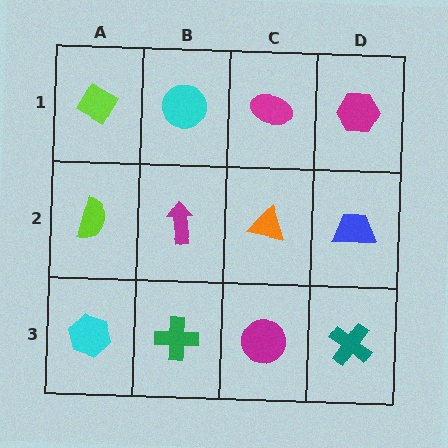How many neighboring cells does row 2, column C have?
4.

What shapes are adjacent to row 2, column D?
A magenta hexagon (row 1, column D), a teal cross (row 3, column D), an orange triangle (row 2, column C).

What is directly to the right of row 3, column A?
A green cross.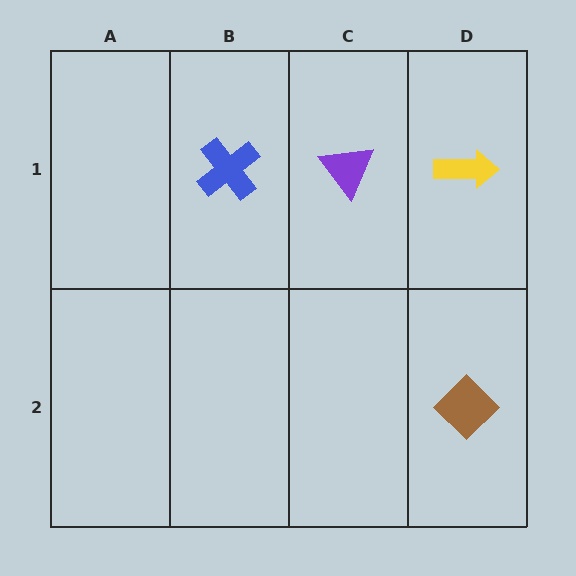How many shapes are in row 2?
1 shape.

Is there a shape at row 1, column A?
No, that cell is empty.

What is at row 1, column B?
A blue cross.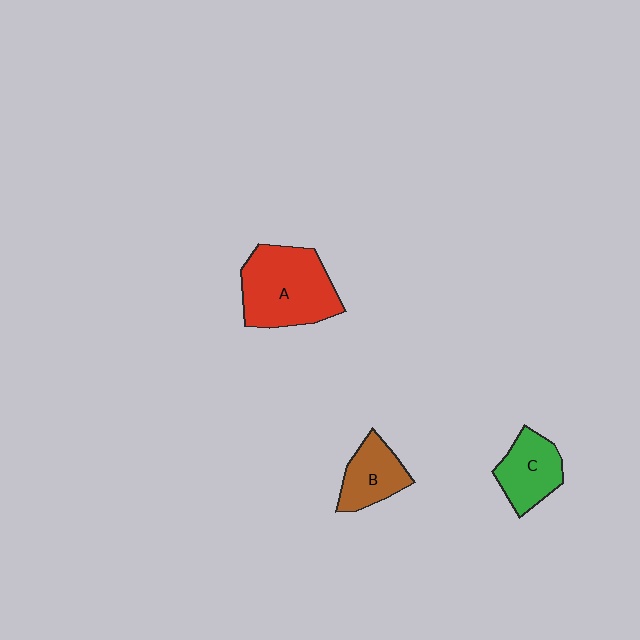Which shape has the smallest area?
Shape B (brown).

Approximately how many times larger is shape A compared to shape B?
Approximately 1.9 times.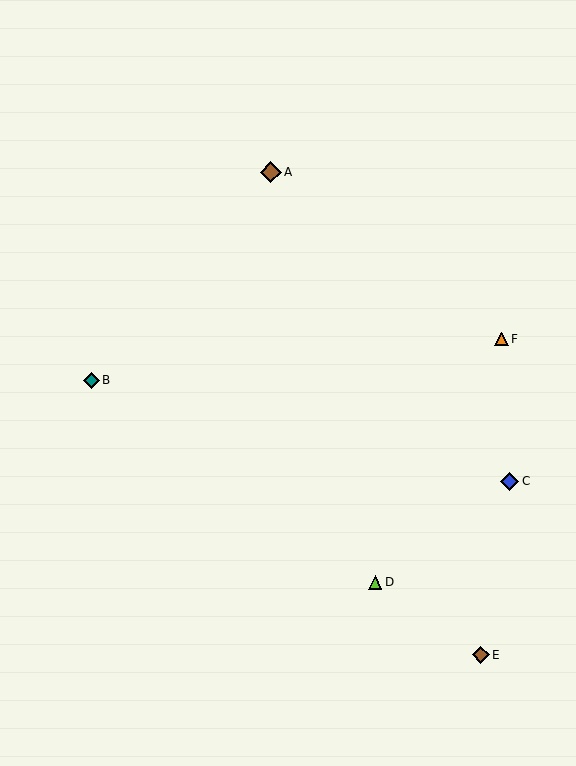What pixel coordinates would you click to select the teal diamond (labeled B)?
Click at (91, 380) to select the teal diamond B.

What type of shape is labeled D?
Shape D is a lime triangle.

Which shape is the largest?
The brown diamond (labeled A) is the largest.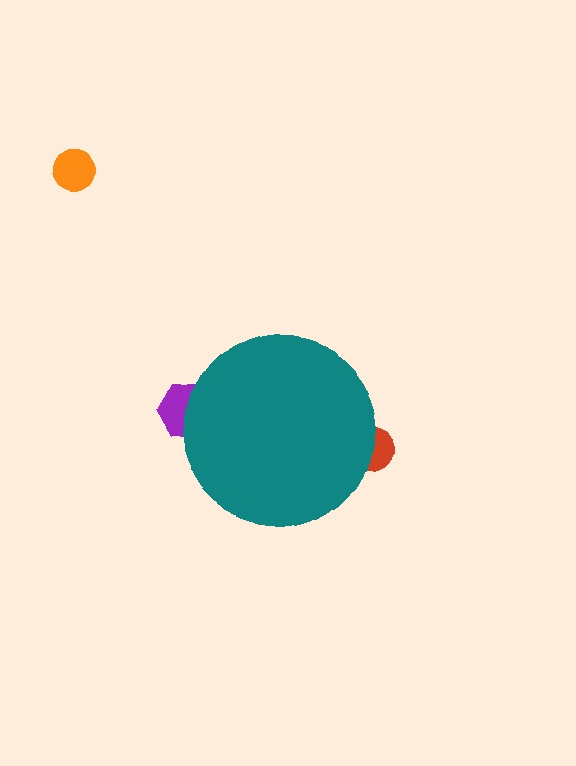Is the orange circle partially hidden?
No, the orange circle is fully visible.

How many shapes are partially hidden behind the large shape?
2 shapes are partially hidden.